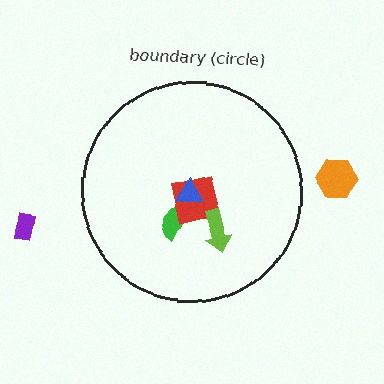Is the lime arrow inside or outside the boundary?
Inside.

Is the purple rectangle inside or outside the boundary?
Outside.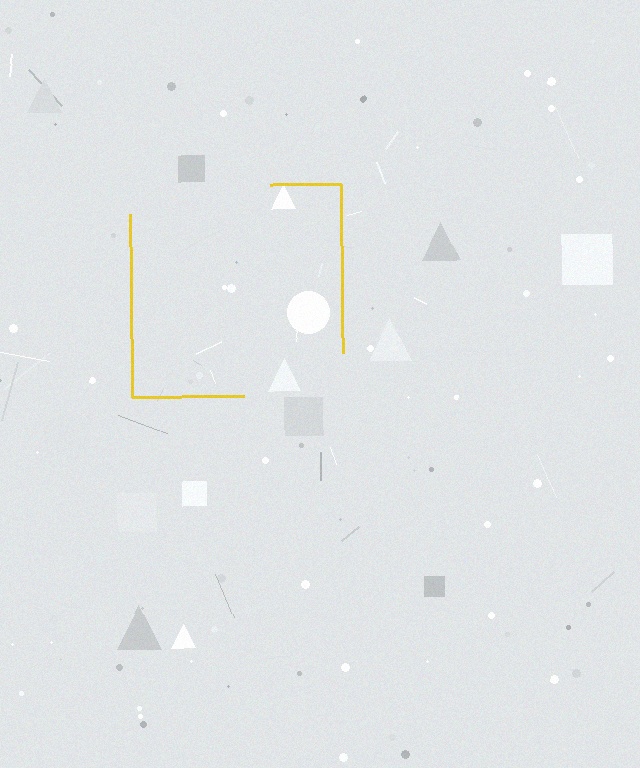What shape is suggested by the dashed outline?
The dashed outline suggests a square.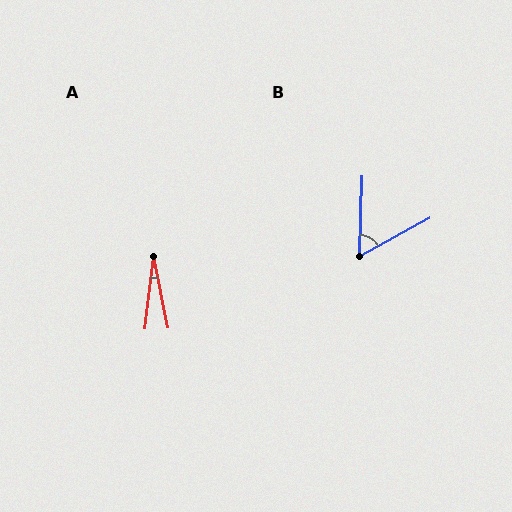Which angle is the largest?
B, at approximately 60 degrees.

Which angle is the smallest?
A, at approximately 18 degrees.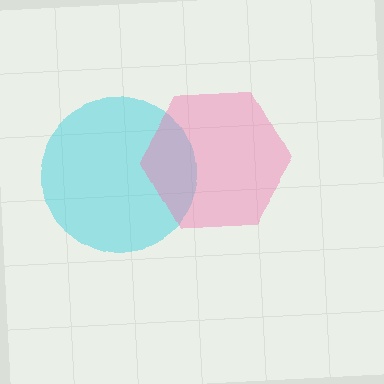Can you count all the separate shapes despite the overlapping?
Yes, there are 2 separate shapes.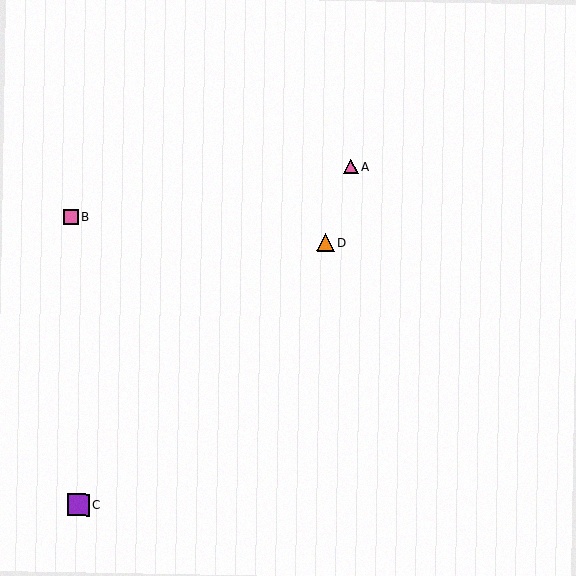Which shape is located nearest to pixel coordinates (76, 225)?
The pink square (labeled B) at (71, 217) is nearest to that location.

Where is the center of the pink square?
The center of the pink square is at (71, 217).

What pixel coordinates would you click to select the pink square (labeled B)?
Click at (71, 217) to select the pink square B.